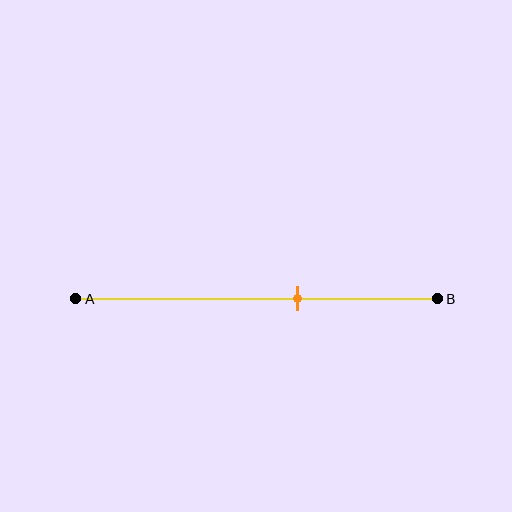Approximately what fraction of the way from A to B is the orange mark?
The orange mark is approximately 60% of the way from A to B.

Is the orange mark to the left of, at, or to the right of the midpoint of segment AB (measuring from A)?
The orange mark is to the right of the midpoint of segment AB.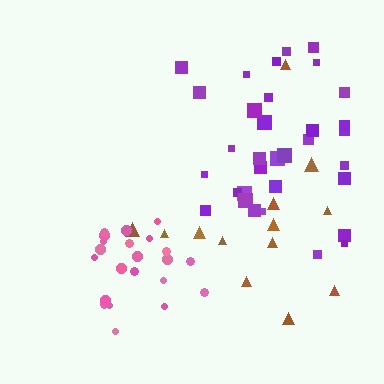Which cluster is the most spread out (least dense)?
Brown.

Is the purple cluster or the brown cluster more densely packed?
Purple.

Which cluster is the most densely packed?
Pink.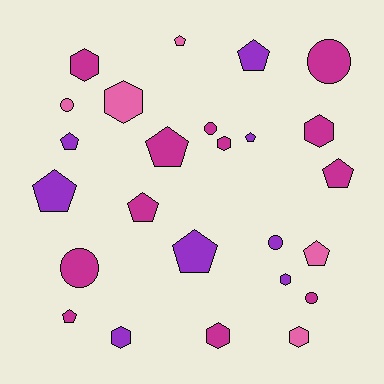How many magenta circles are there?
There are 4 magenta circles.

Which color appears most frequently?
Magenta, with 12 objects.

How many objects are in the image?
There are 25 objects.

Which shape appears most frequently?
Pentagon, with 11 objects.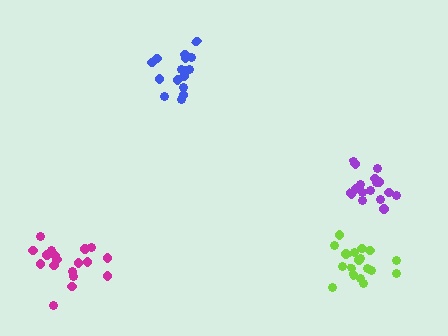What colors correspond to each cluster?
The clusters are colored: magenta, blue, purple, lime.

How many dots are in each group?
Group 1: 18 dots, Group 2: 16 dots, Group 3: 16 dots, Group 4: 18 dots (68 total).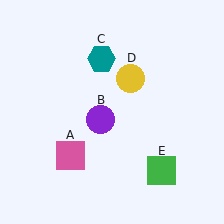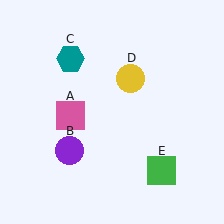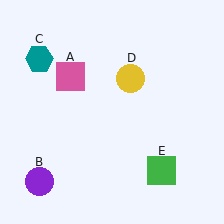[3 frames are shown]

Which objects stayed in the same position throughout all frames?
Yellow circle (object D) and green square (object E) remained stationary.